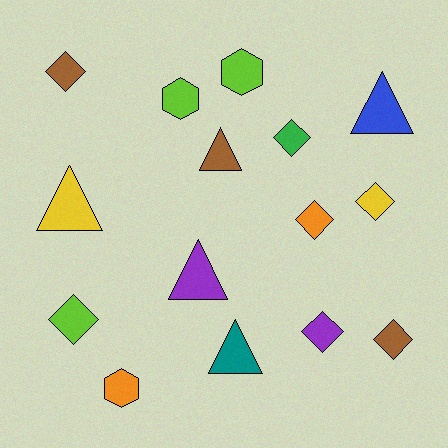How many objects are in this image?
There are 15 objects.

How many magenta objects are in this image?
There are no magenta objects.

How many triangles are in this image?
There are 5 triangles.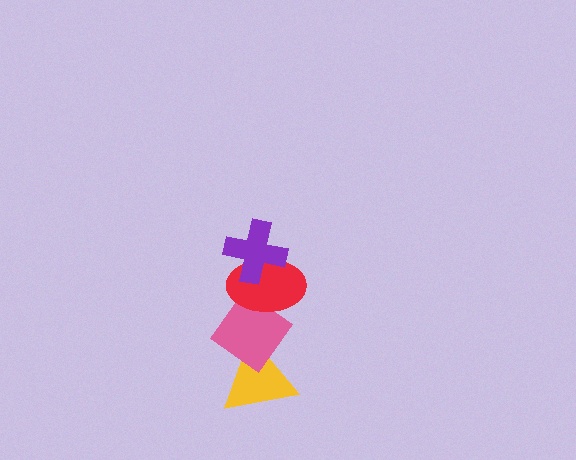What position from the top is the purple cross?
The purple cross is 1st from the top.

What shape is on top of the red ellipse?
The purple cross is on top of the red ellipse.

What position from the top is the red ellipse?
The red ellipse is 2nd from the top.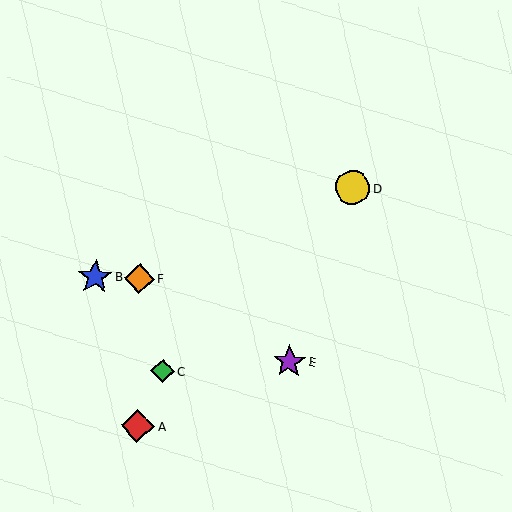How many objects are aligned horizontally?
2 objects (B, F) are aligned horizontally.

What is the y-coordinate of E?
Object E is at y≈362.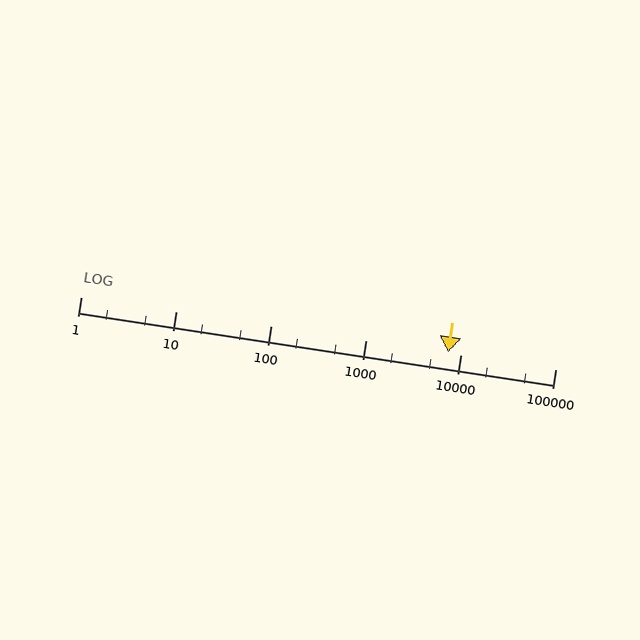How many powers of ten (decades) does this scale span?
The scale spans 5 decades, from 1 to 100000.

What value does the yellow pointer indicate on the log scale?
The pointer indicates approximately 7400.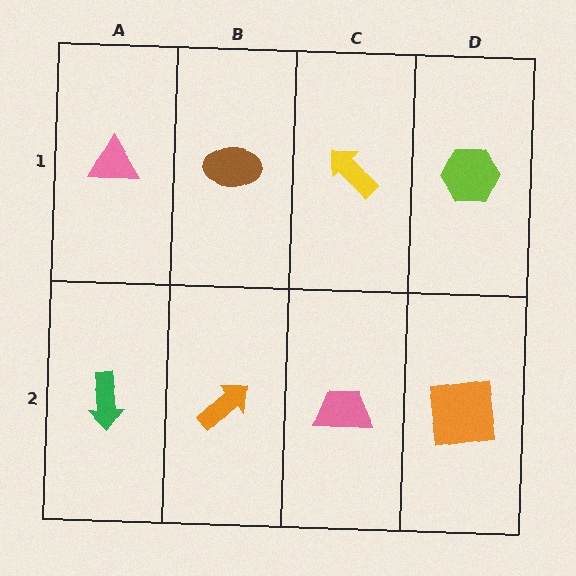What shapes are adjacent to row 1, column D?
An orange square (row 2, column D), a yellow arrow (row 1, column C).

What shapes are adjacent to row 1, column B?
An orange arrow (row 2, column B), a pink triangle (row 1, column A), a yellow arrow (row 1, column C).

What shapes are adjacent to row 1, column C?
A pink trapezoid (row 2, column C), a brown ellipse (row 1, column B), a lime hexagon (row 1, column D).